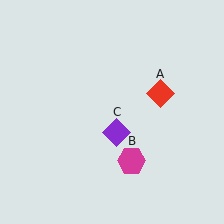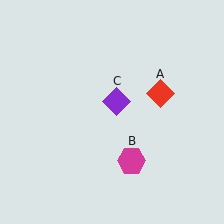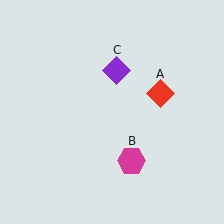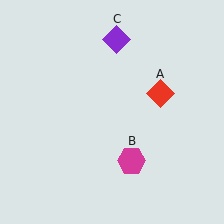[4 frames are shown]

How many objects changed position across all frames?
1 object changed position: purple diamond (object C).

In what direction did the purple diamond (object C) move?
The purple diamond (object C) moved up.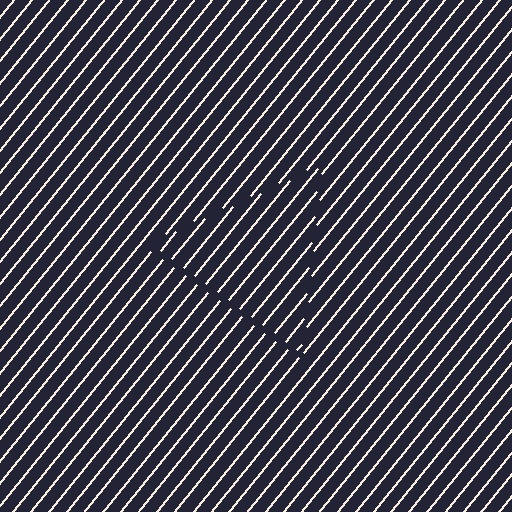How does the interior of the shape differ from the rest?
The interior of the shape contains the same grating, shifted by half a period — the contour is defined by the phase discontinuity where line-ends from the inner and outer gratings abut.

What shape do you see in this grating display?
An illusory triangle. The interior of the shape contains the same grating, shifted by half a period — the contour is defined by the phase discontinuity where line-ends from the inner and outer gratings abut.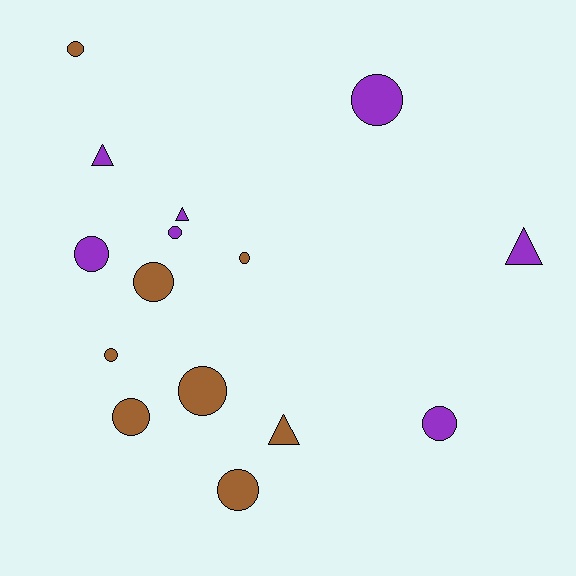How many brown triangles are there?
There is 1 brown triangle.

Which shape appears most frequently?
Circle, with 11 objects.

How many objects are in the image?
There are 15 objects.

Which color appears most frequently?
Brown, with 8 objects.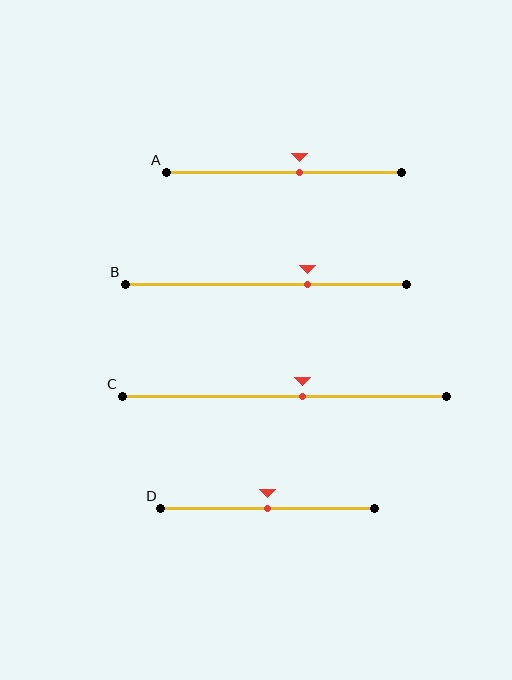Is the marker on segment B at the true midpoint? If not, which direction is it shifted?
No, the marker on segment B is shifted to the right by about 15% of the segment length.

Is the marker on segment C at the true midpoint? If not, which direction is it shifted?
No, the marker on segment C is shifted to the right by about 6% of the segment length.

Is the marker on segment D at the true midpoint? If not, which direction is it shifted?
Yes, the marker on segment D is at the true midpoint.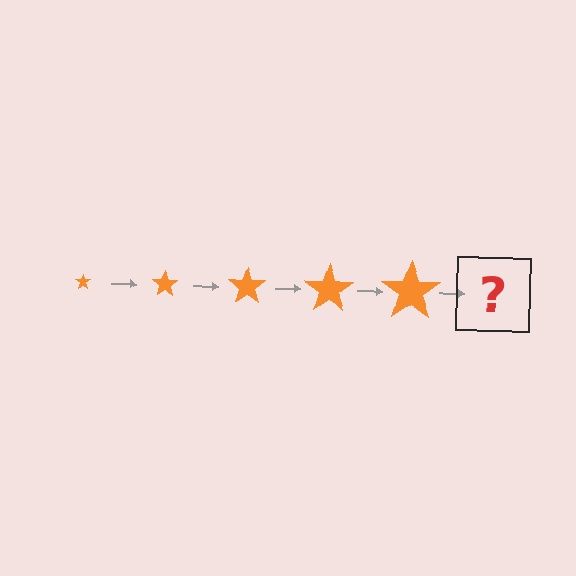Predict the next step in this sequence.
The next step is an orange star, larger than the previous one.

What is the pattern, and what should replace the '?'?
The pattern is that the star gets progressively larger each step. The '?' should be an orange star, larger than the previous one.